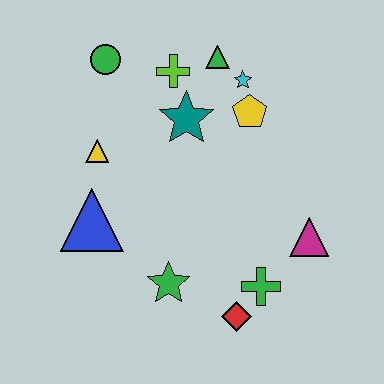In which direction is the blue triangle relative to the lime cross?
The blue triangle is below the lime cross.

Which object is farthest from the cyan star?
The red diamond is farthest from the cyan star.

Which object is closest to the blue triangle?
The yellow triangle is closest to the blue triangle.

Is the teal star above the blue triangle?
Yes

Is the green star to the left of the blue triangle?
No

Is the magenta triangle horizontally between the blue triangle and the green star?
No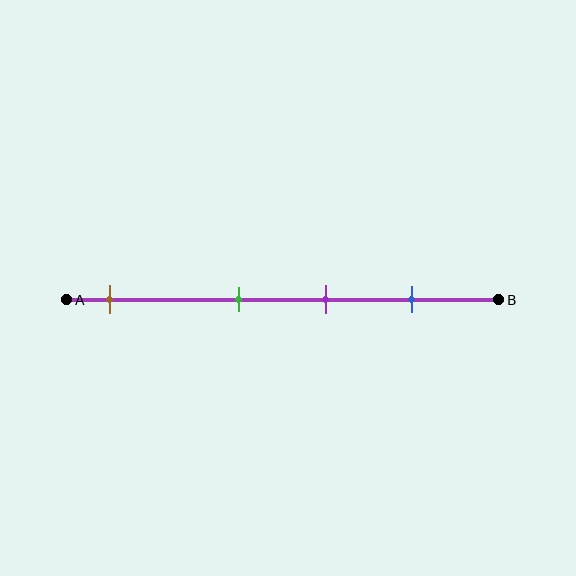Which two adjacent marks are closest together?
The green and purple marks are the closest adjacent pair.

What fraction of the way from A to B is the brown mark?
The brown mark is approximately 10% (0.1) of the way from A to B.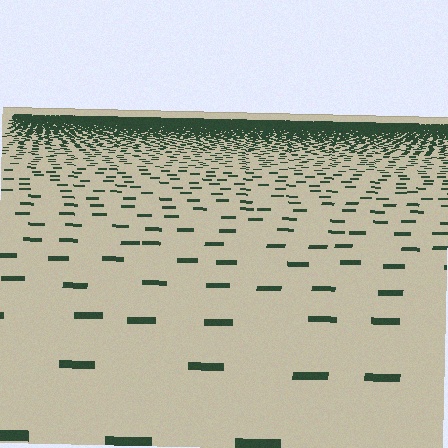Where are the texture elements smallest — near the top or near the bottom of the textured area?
Near the top.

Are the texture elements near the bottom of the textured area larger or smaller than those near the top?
Larger. Near the bottom, elements are closer to the viewer and appear at a bigger on-screen size.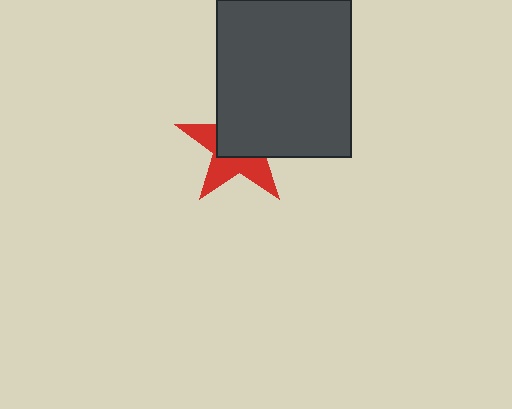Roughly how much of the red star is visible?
A small part of it is visible (roughly 45%).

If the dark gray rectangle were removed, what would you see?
You would see the complete red star.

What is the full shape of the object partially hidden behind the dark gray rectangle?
The partially hidden object is a red star.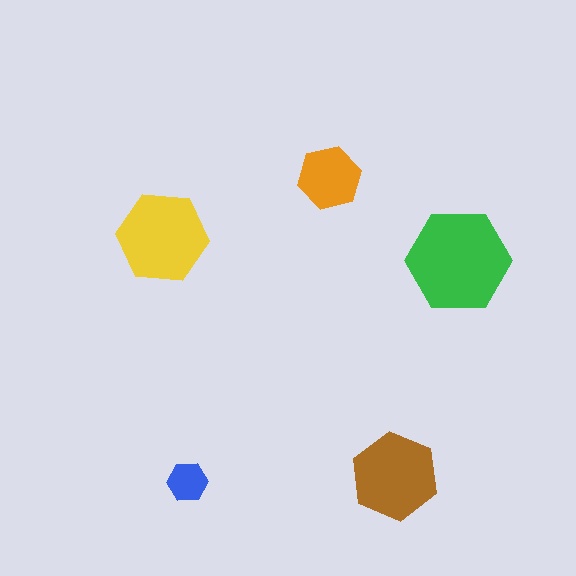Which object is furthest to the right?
The green hexagon is rightmost.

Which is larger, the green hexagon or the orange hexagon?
The green one.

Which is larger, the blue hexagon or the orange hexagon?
The orange one.